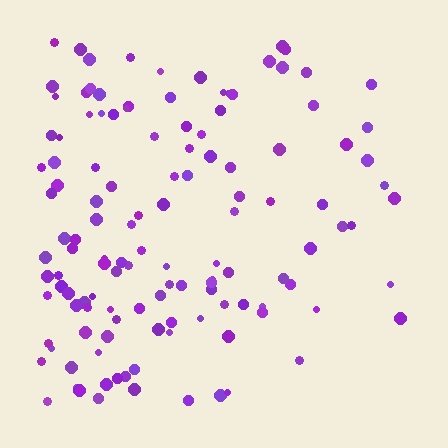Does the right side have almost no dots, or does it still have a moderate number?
Still a moderate number, just noticeably fewer than the left.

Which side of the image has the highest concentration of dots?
The left.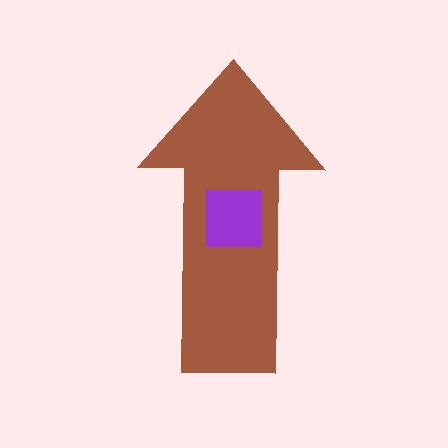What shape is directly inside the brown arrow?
The purple square.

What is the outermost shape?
The brown arrow.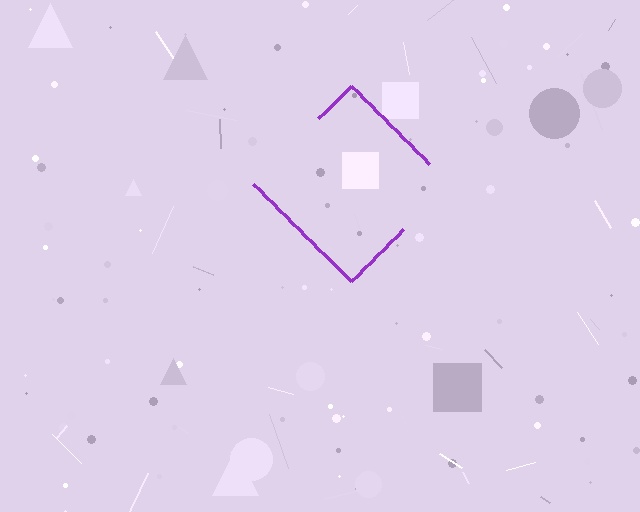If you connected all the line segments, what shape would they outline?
They would outline a diamond.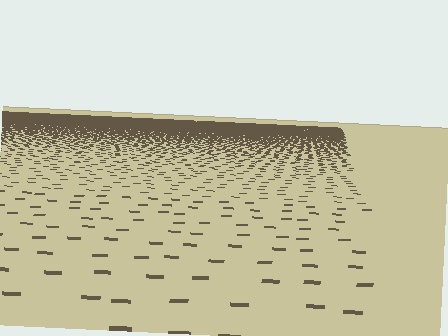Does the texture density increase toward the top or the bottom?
Density increases toward the top.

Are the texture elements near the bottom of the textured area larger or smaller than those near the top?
Larger. Near the bottom, elements are closer to the viewer and appear at a bigger on-screen size.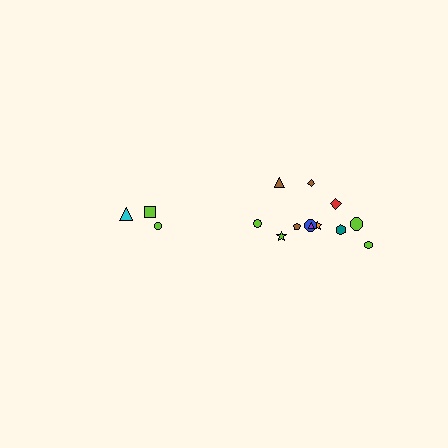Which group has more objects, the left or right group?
The right group.